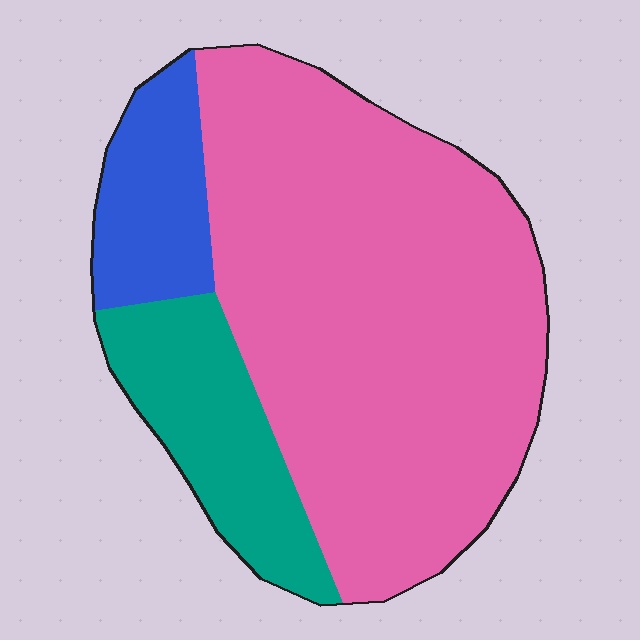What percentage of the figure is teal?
Teal covers 17% of the figure.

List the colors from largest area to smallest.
From largest to smallest: pink, teal, blue.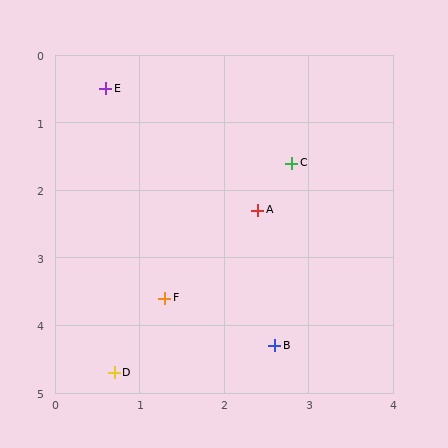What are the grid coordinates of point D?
Point D is at approximately (0.7, 4.7).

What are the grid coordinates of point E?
Point E is at approximately (0.6, 0.5).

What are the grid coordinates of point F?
Point F is at approximately (1.3, 3.6).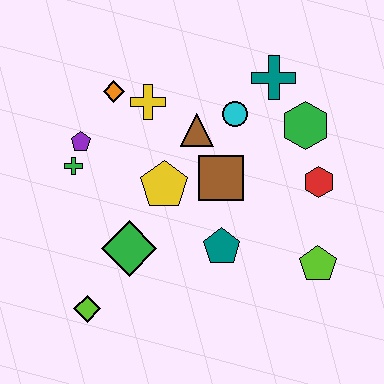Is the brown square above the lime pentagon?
Yes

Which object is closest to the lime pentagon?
The red hexagon is closest to the lime pentagon.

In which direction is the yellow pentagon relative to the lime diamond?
The yellow pentagon is above the lime diamond.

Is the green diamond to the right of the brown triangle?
No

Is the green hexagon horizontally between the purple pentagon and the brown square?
No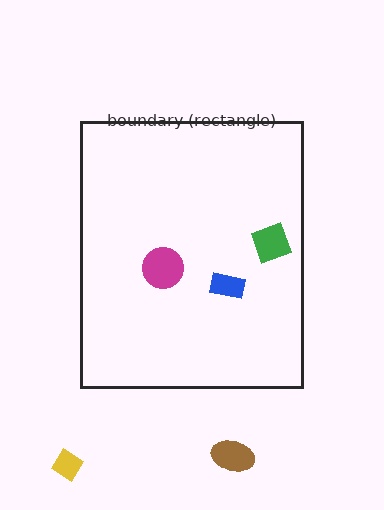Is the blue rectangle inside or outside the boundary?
Inside.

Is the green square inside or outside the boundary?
Inside.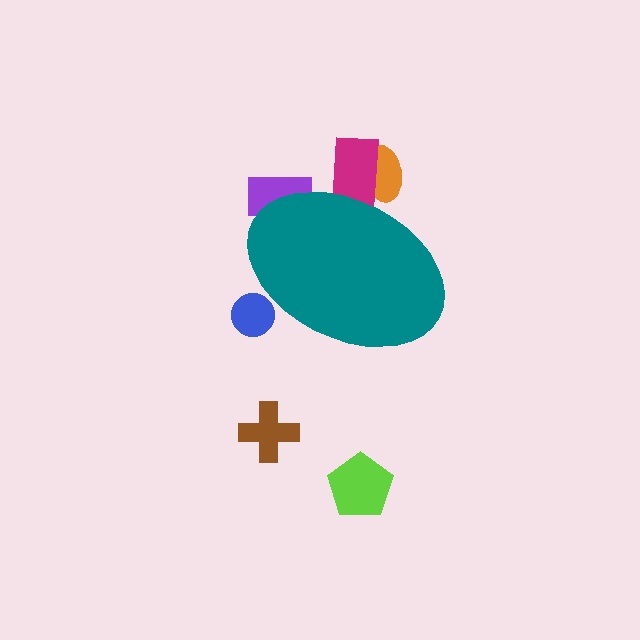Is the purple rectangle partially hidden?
Yes, the purple rectangle is partially hidden behind the teal ellipse.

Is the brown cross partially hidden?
No, the brown cross is fully visible.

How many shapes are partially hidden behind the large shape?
4 shapes are partially hidden.